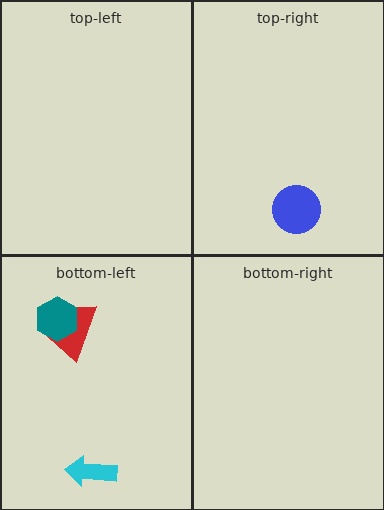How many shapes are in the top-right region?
1.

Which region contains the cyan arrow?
The bottom-left region.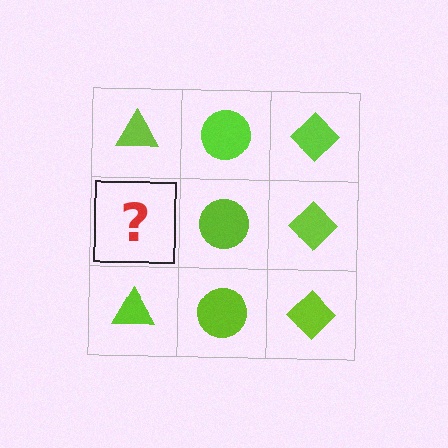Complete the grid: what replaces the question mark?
The question mark should be replaced with a lime triangle.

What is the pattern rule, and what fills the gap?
The rule is that each column has a consistent shape. The gap should be filled with a lime triangle.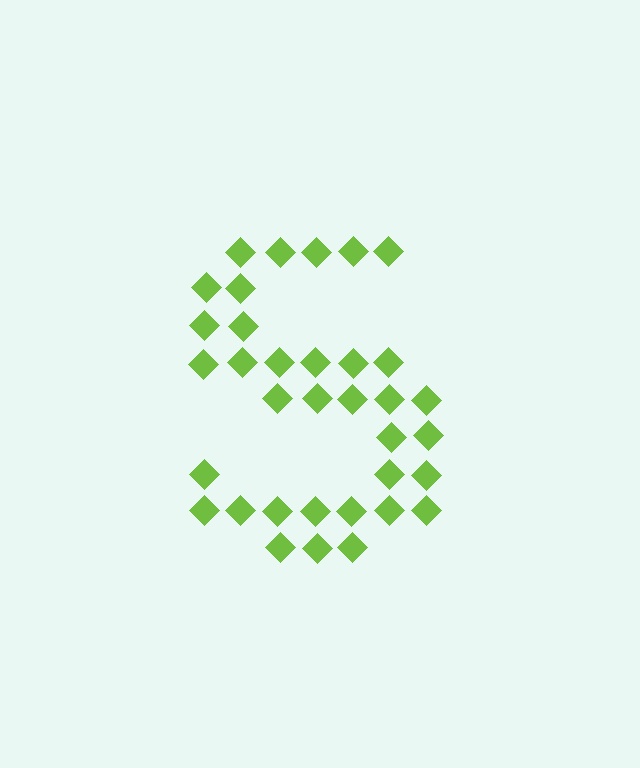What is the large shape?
The large shape is the letter S.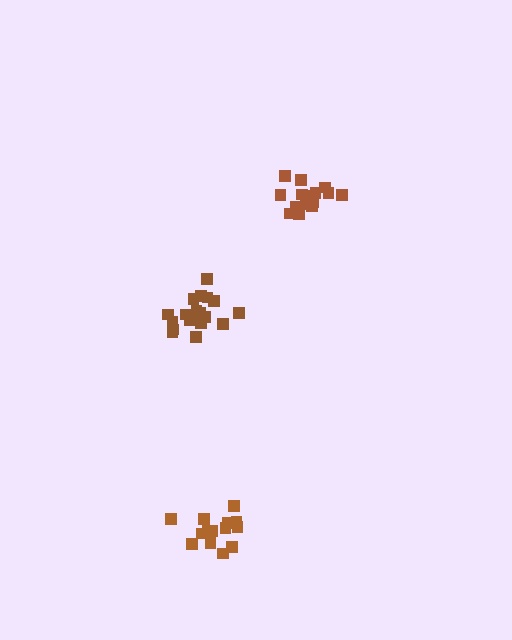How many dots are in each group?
Group 1: 16 dots, Group 2: 15 dots, Group 3: 21 dots (52 total).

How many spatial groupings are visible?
There are 3 spatial groupings.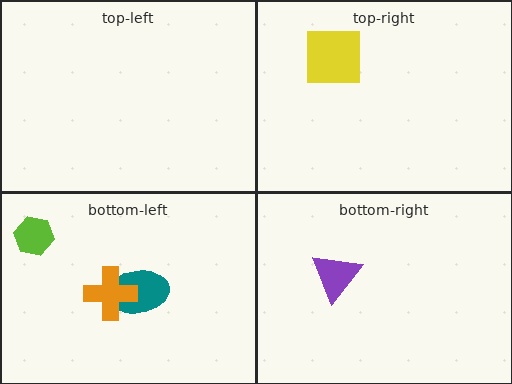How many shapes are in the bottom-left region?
3.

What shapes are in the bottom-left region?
The teal ellipse, the orange cross, the lime hexagon.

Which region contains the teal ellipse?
The bottom-left region.